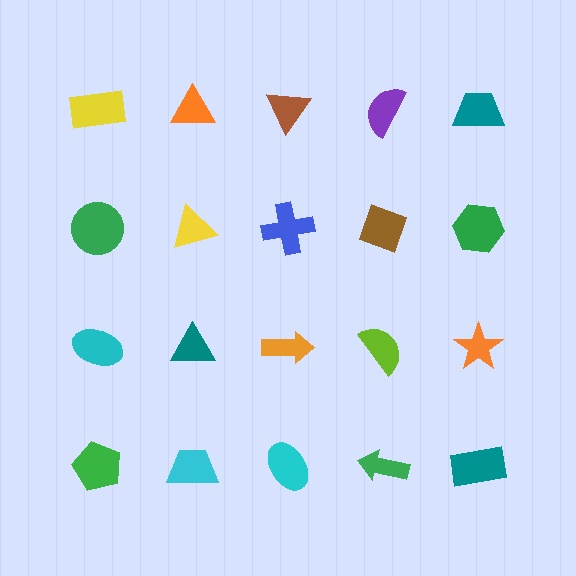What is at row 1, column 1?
A yellow rectangle.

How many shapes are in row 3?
5 shapes.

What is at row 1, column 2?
An orange triangle.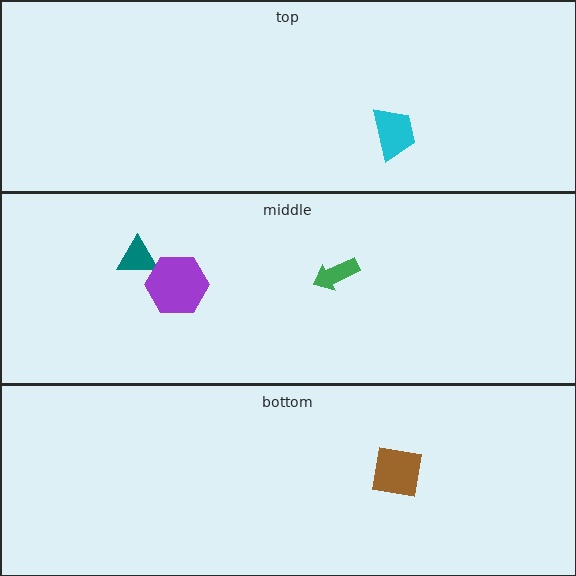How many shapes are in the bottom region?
1.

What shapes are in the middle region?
The teal triangle, the green arrow, the purple hexagon.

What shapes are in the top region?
The cyan trapezoid.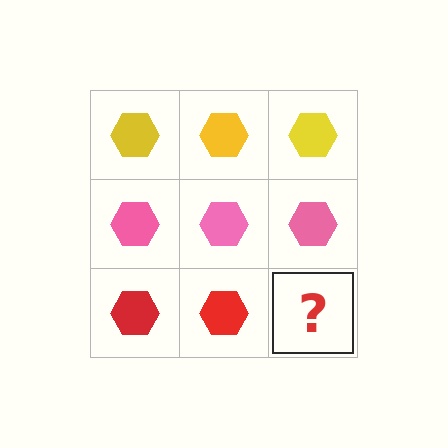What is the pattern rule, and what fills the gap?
The rule is that each row has a consistent color. The gap should be filled with a red hexagon.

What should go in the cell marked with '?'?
The missing cell should contain a red hexagon.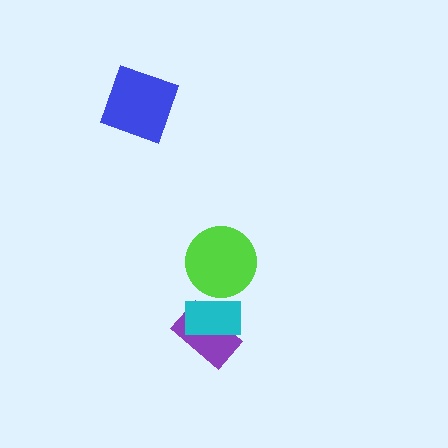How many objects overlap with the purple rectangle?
1 object overlaps with the purple rectangle.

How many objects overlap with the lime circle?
0 objects overlap with the lime circle.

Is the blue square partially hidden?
No, no other shape covers it.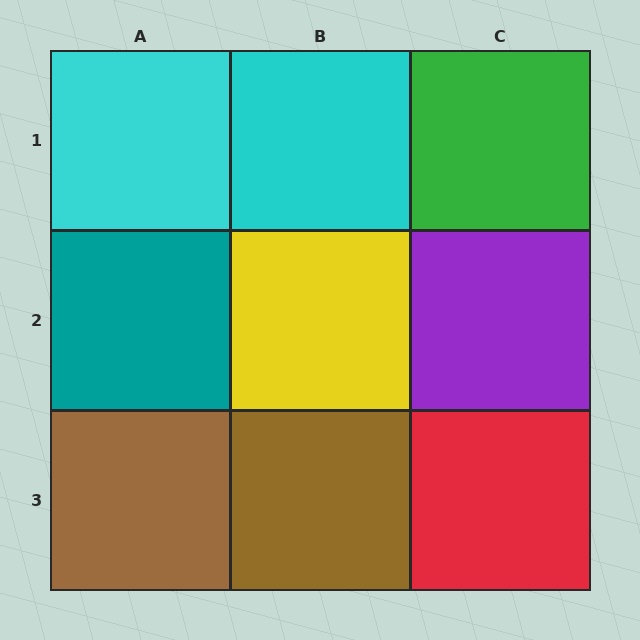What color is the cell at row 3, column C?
Red.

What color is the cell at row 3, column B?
Brown.